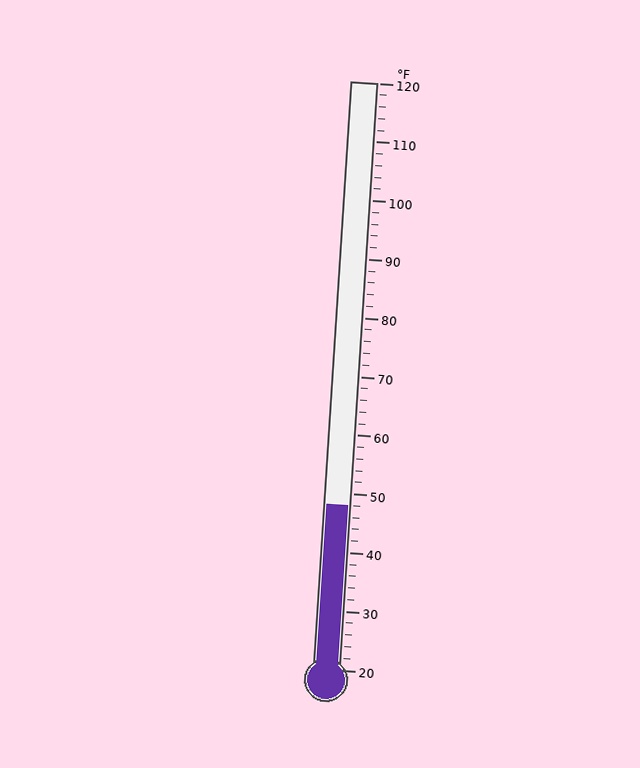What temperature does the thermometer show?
The thermometer shows approximately 48°F.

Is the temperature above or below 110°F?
The temperature is below 110°F.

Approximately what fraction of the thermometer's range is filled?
The thermometer is filled to approximately 30% of its range.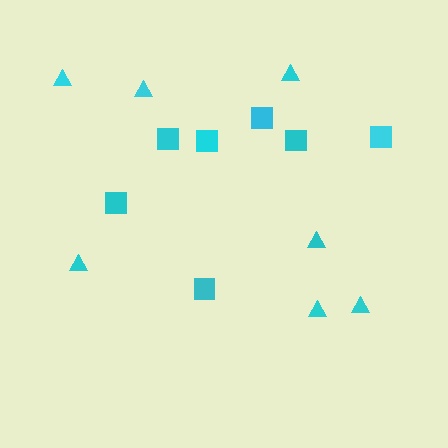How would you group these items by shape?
There are 2 groups: one group of triangles (7) and one group of squares (7).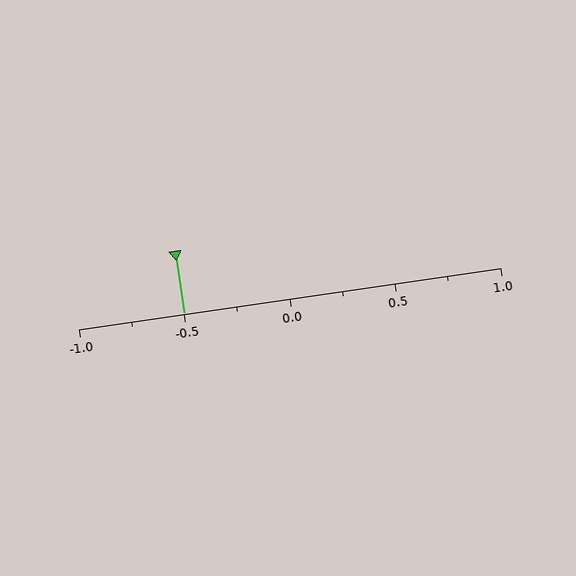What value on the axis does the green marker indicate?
The marker indicates approximately -0.5.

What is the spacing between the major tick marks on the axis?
The major ticks are spaced 0.5 apart.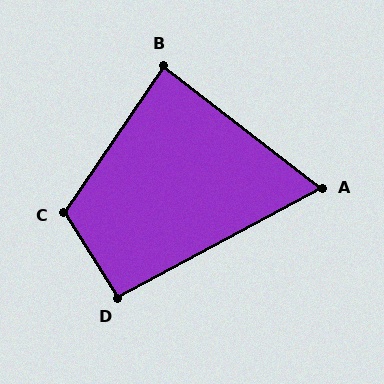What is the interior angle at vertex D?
Approximately 94 degrees (approximately right).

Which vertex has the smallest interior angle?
A, at approximately 66 degrees.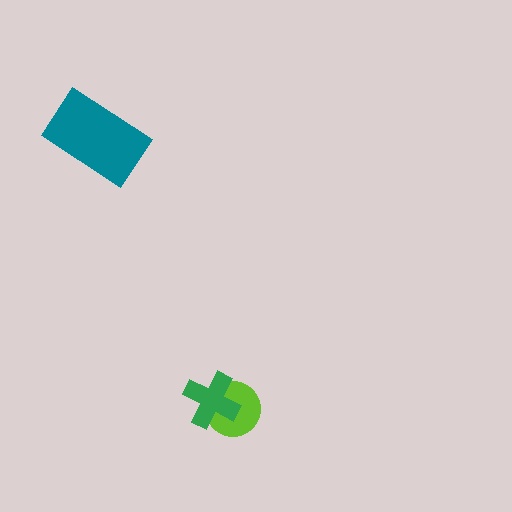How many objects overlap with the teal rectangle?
0 objects overlap with the teal rectangle.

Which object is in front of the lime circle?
The green cross is in front of the lime circle.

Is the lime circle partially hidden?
Yes, it is partially covered by another shape.